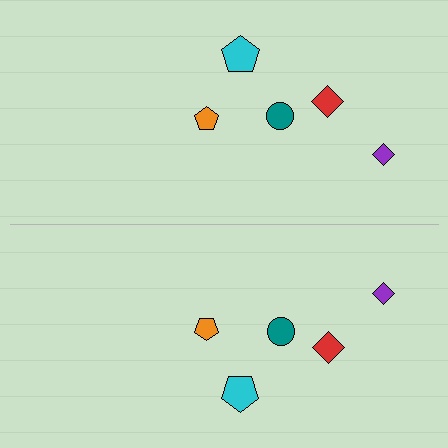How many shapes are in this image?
There are 10 shapes in this image.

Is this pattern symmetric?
Yes, this pattern has bilateral (reflection) symmetry.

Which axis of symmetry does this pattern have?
The pattern has a horizontal axis of symmetry running through the center of the image.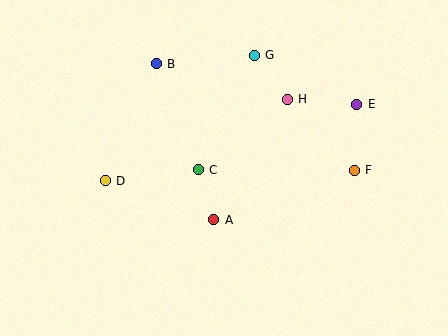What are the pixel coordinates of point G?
Point G is at (254, 55).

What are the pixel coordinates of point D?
Point D is at (105, 181).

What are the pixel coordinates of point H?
Point H is at (287, 99).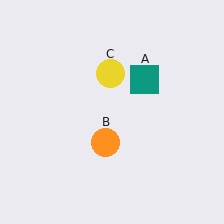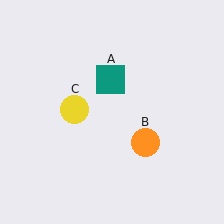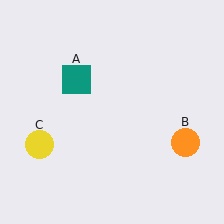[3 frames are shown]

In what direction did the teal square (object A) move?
The teal square (object A) moved left.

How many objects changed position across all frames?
3 objects changed position: teal square (object A), orange circle (object B), yellow circle (object C).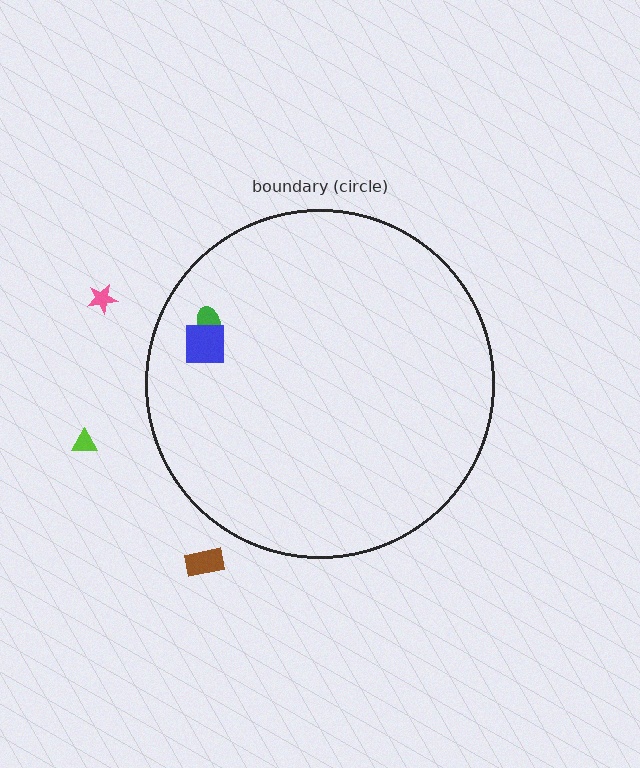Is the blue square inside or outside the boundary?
Inside.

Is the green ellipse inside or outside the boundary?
Inside.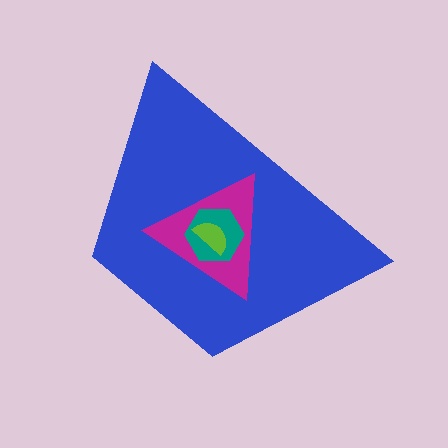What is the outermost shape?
The blue trapezoid.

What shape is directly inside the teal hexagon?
The lime semicircle.